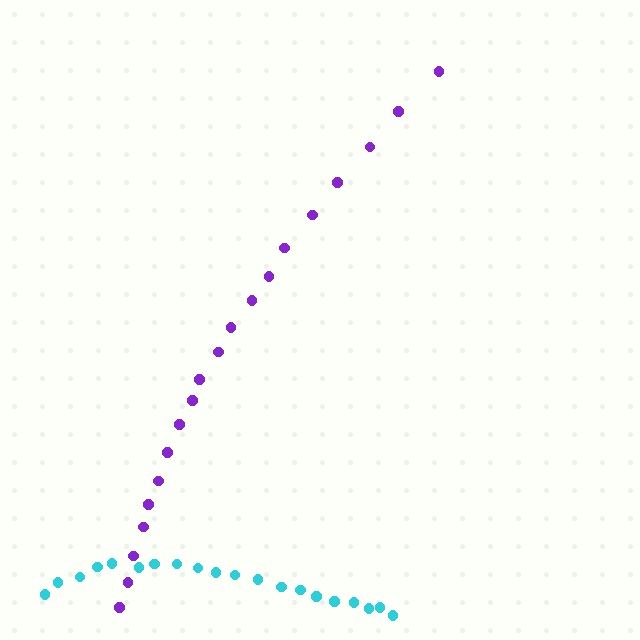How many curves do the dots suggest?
There are 2 distinct paths.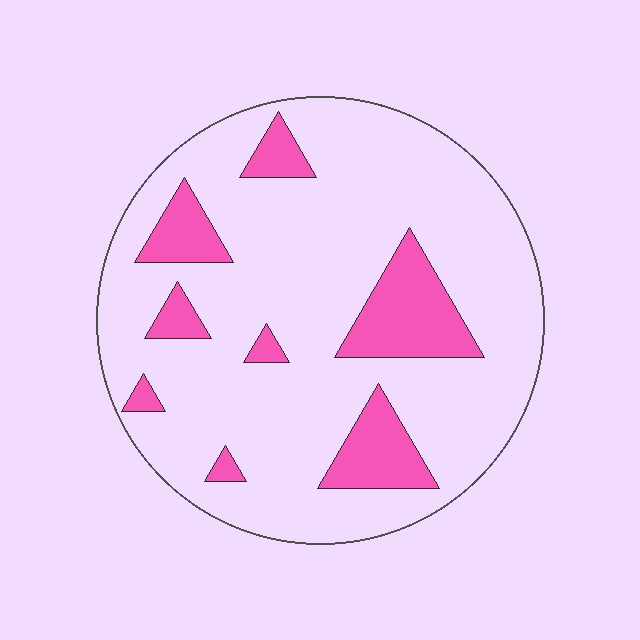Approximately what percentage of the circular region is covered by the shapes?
Approximately 20%.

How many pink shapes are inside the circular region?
8.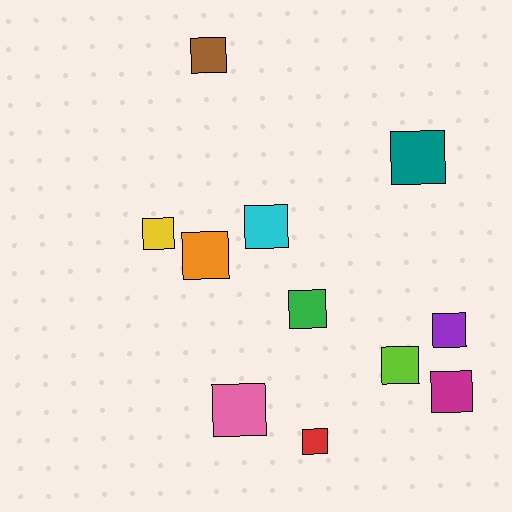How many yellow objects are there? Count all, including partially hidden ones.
There is 1 yellow object.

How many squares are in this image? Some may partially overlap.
There are 11 squares.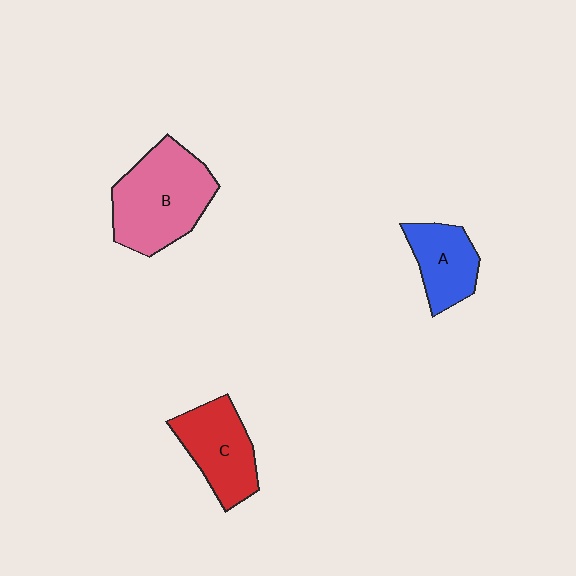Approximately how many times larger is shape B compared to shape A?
Approximately 1.8 times.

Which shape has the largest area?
Shape B (pink).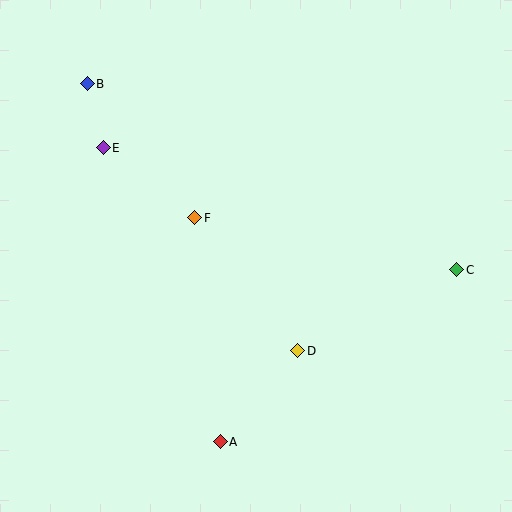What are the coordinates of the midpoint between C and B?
The midpoint between C and B is at (272, 177).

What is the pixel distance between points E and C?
The distance between E and C is 374 pixels.